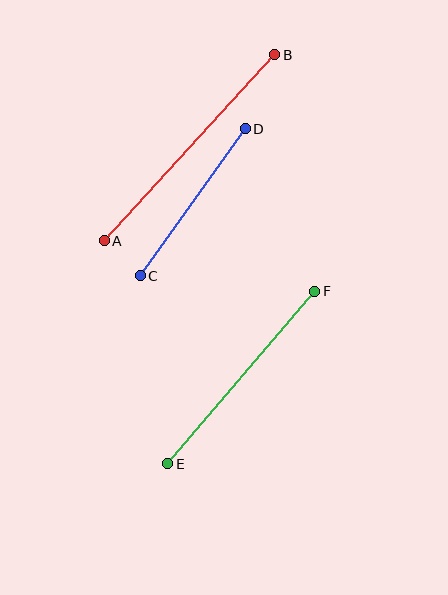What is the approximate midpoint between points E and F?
The midpoint is at approximately (241, 377) pixels.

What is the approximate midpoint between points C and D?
The midpoint is at approximately (193, 202) pixels.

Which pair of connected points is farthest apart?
Points A and B are farthest apart.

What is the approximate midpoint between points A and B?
The midpoint is at approximately (189, 148) pixels.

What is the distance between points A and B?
The distance is approximately 253 pixels.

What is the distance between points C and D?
The distance is approximately 181 pixels.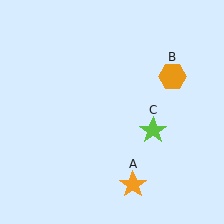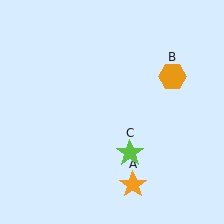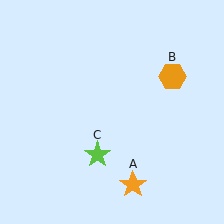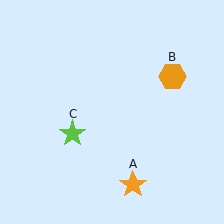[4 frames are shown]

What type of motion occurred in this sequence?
The lime star (object C) rotated clockwise around the center of the scene.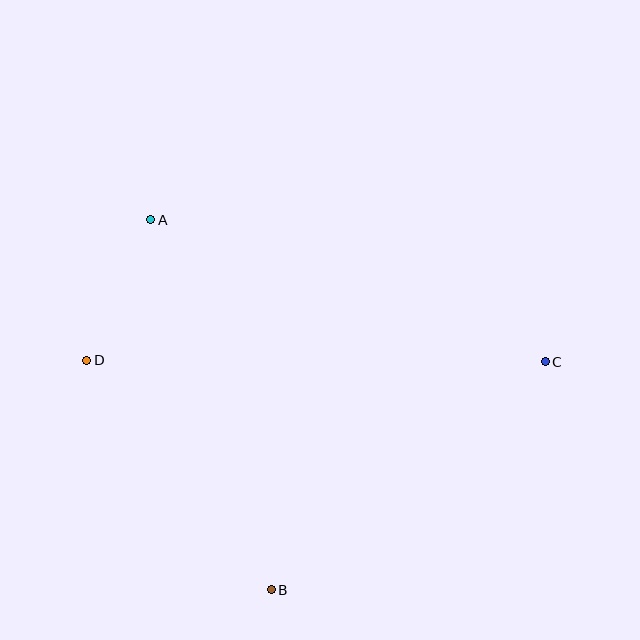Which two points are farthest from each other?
Points C and D are farthest from each other.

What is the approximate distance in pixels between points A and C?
The distance between A and C is approximately 419 pixels.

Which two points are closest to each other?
Points A and D are closest to each other.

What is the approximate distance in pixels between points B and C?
The distance between B and C is approximately 356 pixels.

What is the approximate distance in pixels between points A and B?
The distance between A and B is approximately 389 pixels.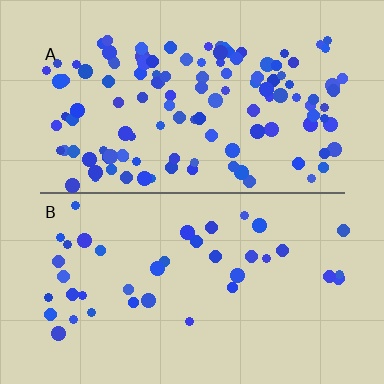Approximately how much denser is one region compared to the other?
Approximately 3.1× — region A over region B.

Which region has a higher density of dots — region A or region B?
A (the top).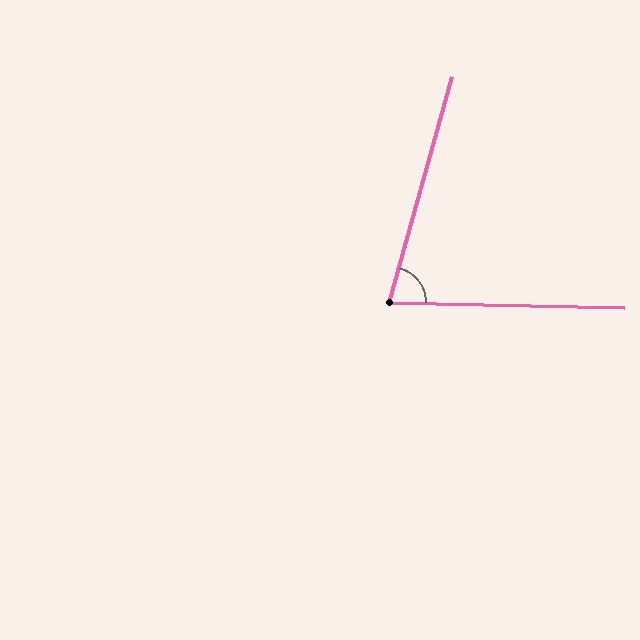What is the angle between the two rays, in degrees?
Approximately 76 degrees.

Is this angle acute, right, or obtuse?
It is acute.